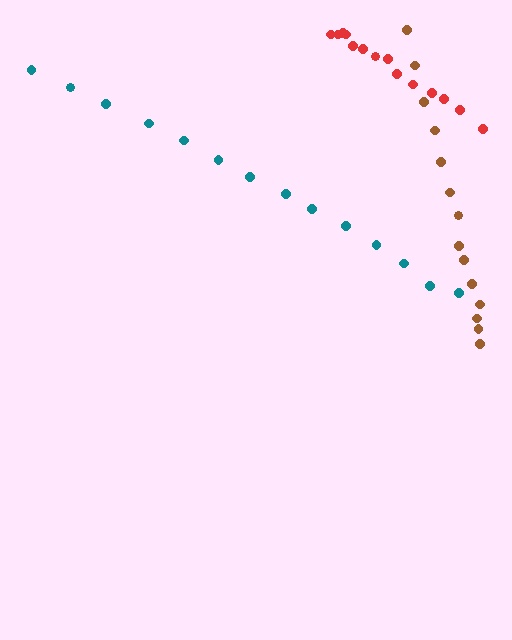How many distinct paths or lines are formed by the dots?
There are 3 distinct paths.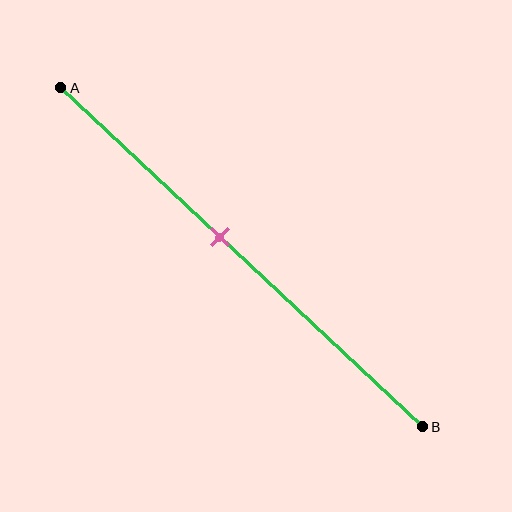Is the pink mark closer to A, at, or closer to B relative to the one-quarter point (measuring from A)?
The pink mark is closer to point B than the one-quarter point of segment AB.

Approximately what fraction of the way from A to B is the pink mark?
The pink mark is approximately 45% of the way from A to B.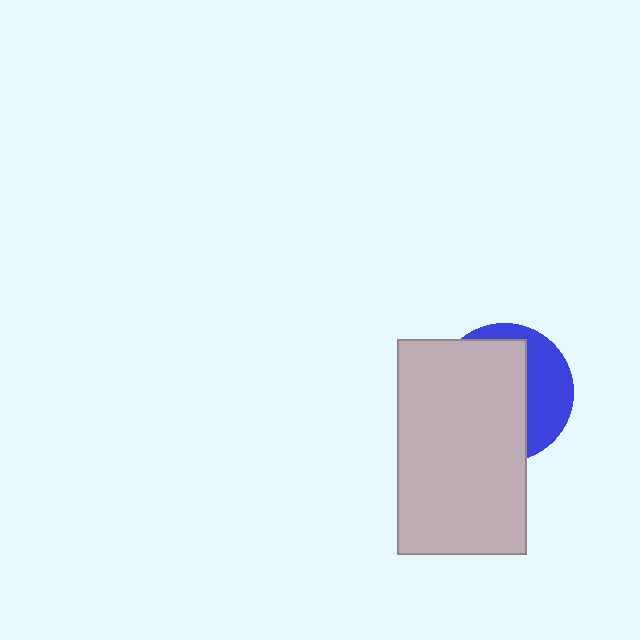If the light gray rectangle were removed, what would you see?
You would see the complete blue circle.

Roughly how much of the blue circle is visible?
A small part of it is visible (roughly 35%).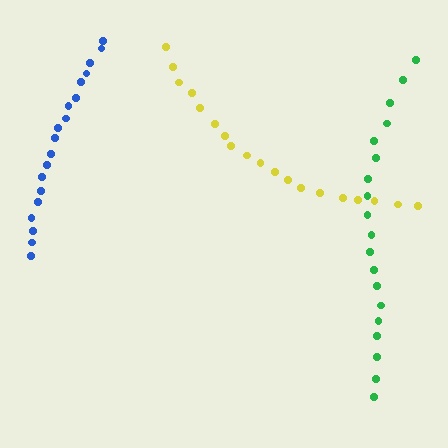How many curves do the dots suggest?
There are 3 distinct paths.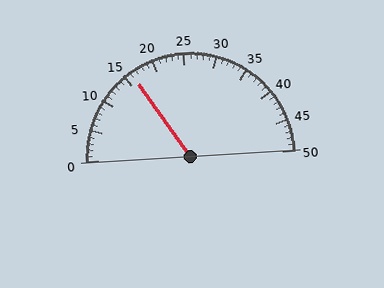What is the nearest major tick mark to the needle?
The nearest major tick mark is 15.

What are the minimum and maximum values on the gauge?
The gauge ranges from 0 to 50.